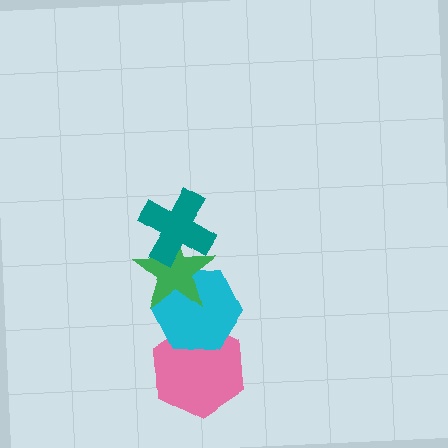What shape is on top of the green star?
The teal cross is on top of the green star.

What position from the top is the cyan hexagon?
The cyan hexagon is 3rd from the top.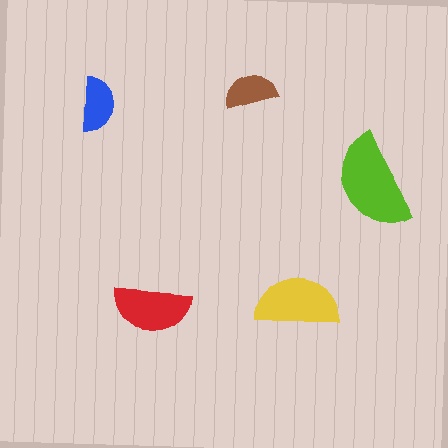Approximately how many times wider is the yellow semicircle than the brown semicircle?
About 1.5 times wider.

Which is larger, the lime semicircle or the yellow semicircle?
The lime one.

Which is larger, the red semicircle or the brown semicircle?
The red one.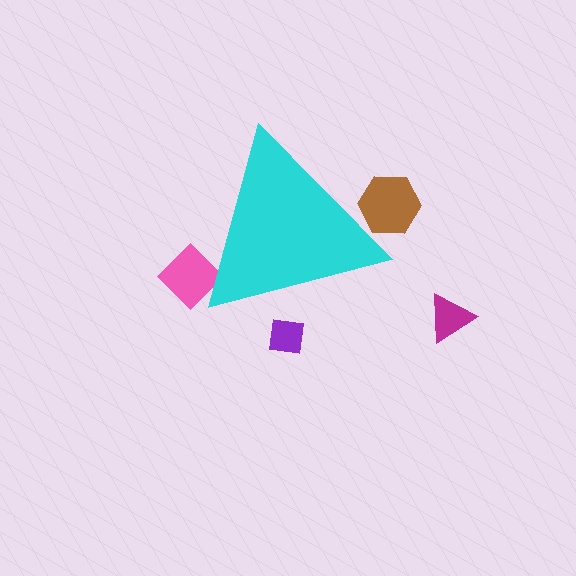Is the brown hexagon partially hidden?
Yes, the brown hexagon is partially hidden behind the cyan triangle.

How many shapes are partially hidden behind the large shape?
3 shapes are partially hidden.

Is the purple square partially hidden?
Yes, the purple square is partially hidden behind the cyan triangle.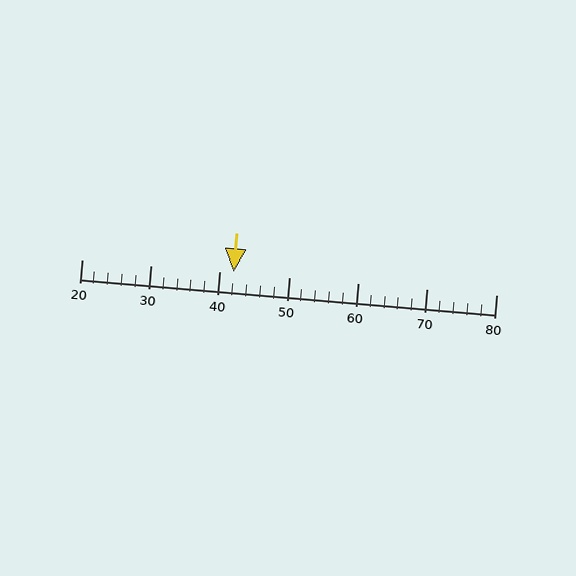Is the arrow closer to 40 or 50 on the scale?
The arrow is closer to 40.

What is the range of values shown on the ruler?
The ruler shows values from 20 to 80.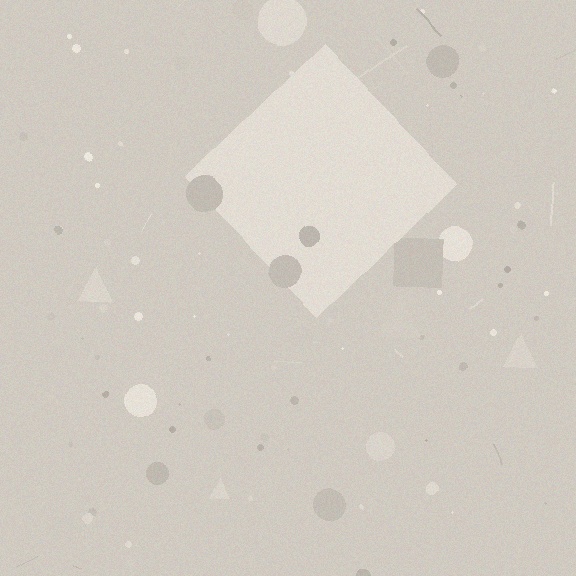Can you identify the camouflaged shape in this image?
The camouflaged shape is a diamond.